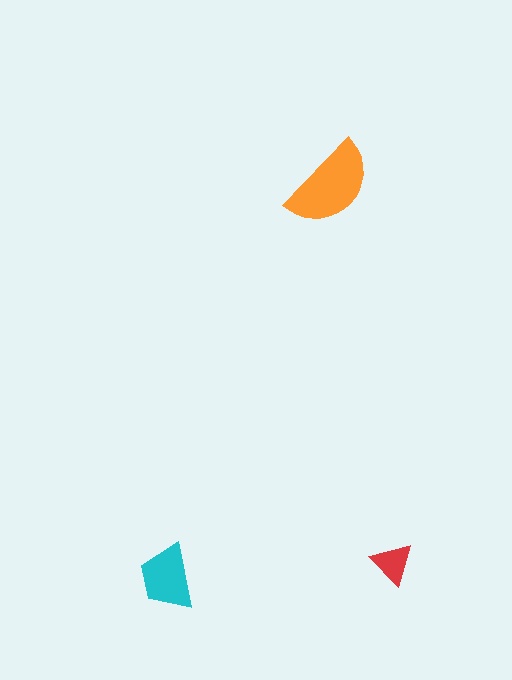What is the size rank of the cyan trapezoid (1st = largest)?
2nd.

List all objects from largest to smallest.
The orange semicircle, the cyan trapezoid, the red triangle.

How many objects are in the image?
There are 3 objects in the image.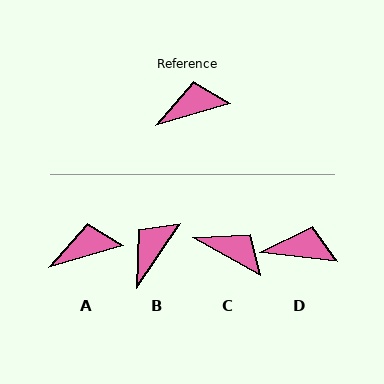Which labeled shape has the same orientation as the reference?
A.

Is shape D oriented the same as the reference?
No, it is off by about 24 degrees.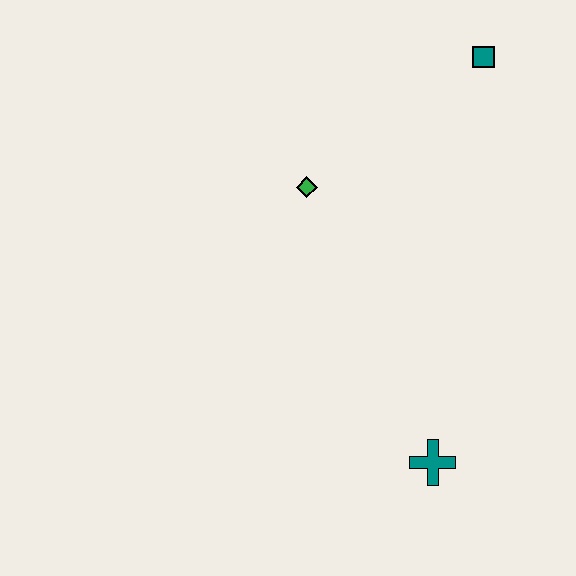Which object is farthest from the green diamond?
The teal cross is farthest from the green diamond.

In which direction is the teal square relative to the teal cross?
The teal square is above the teal cross.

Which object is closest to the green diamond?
The teal square is closest to the green diamond.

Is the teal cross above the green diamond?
No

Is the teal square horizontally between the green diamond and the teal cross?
No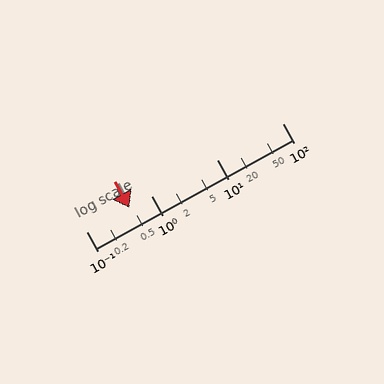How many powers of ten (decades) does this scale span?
The scale spans 3 decades, from 0.1 to 100.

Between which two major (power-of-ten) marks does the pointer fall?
The pointer is between 0.1 and 1.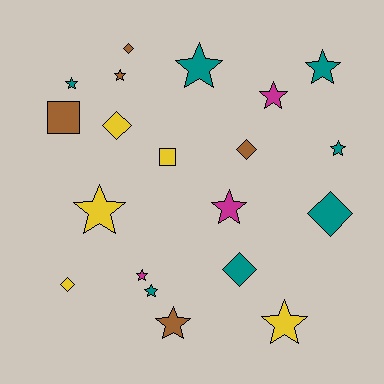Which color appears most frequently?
Teal, with 7 objects.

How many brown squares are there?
There is 1 brown square.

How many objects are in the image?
There are 20 objects.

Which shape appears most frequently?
Star, with 12 objects.